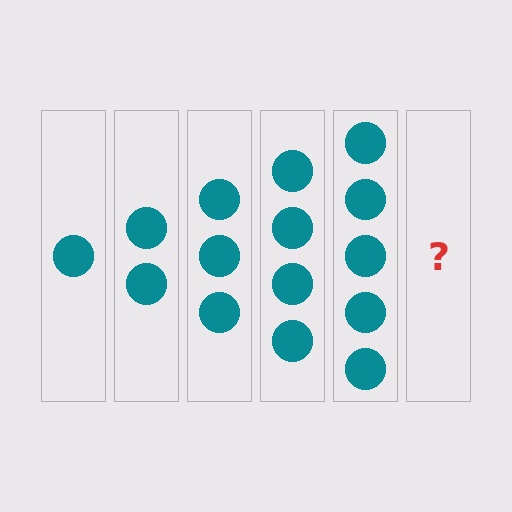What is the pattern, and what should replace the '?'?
The pattern is that each step adds one more circle. The '?' should be 6 circles.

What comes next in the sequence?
The next element should be 6 circles.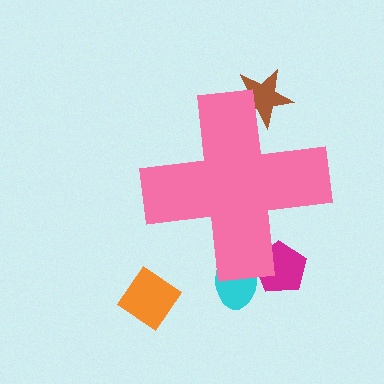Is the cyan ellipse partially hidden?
Yes, the cyan ellipse is partially hidden behind the pink cross.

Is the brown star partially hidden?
Yes, the brown star is partially hidden behind the pink cross.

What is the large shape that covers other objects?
A pink cross.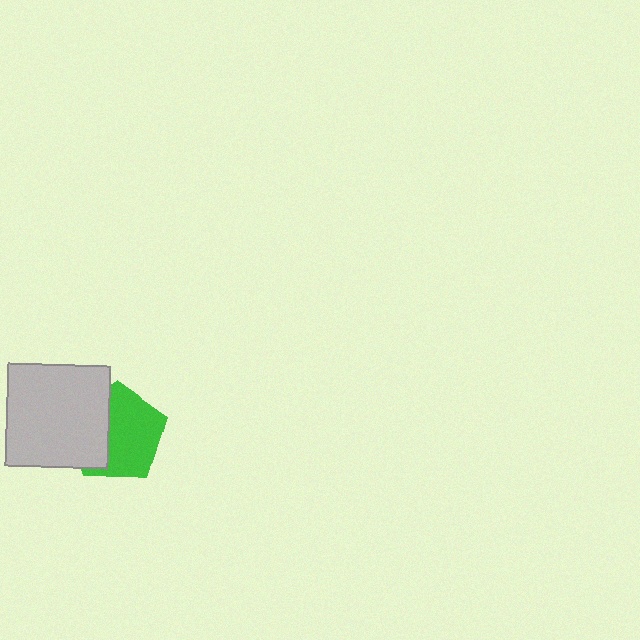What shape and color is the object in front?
The object in front is a light gray square.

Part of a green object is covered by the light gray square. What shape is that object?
It is a pentagon.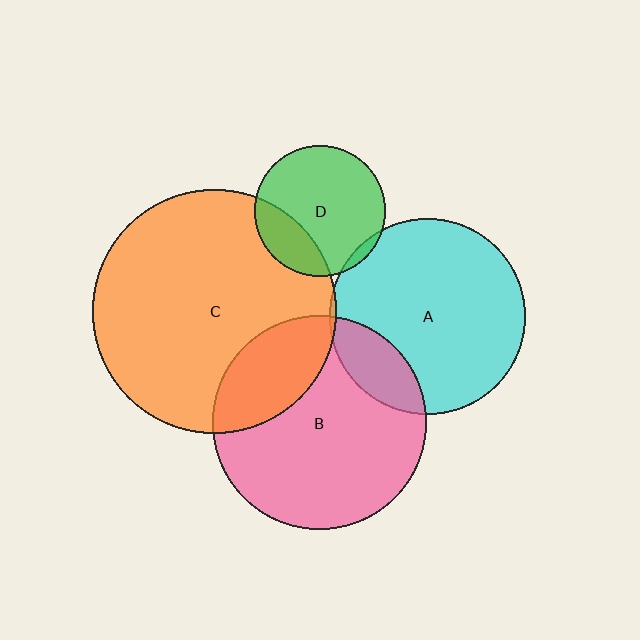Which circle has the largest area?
Circle C (orange).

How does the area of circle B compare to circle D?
Approximately 2.7 times.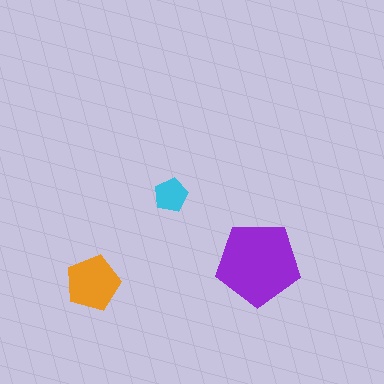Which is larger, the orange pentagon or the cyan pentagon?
The orange one.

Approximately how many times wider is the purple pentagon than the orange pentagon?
About 1.5 times wider.